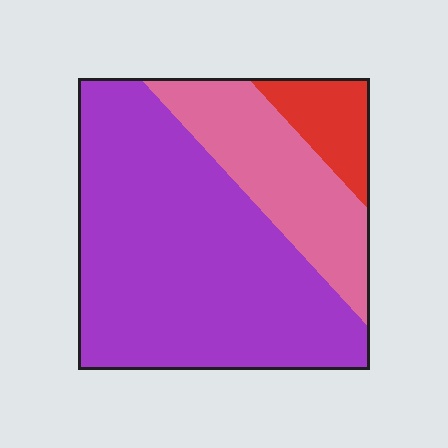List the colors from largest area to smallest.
From largest to smallest: purple, pink, red.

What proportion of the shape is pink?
Pink covers around 25% of the shape.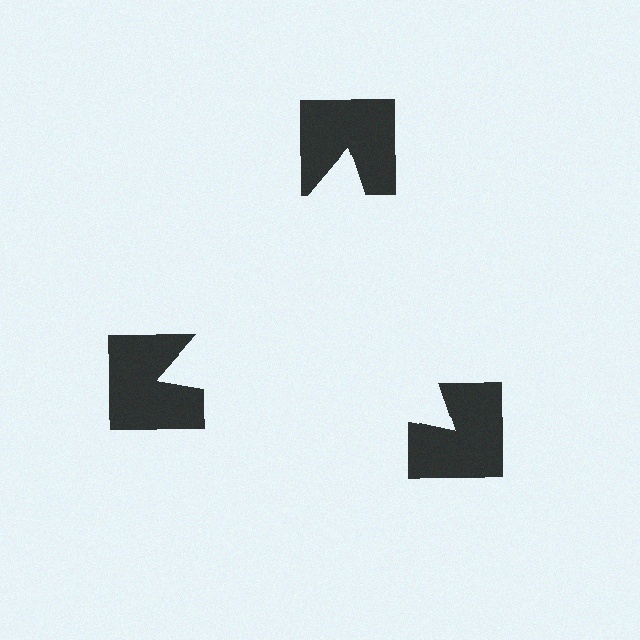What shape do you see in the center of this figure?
An illusory triangle — its edges are inferred from the aligned wedge cuts in the notched squares, not physically drawn.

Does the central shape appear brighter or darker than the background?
It typically appears slightly brighter than the background, even though no actual brightness change is drawn.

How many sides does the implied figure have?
3 sides.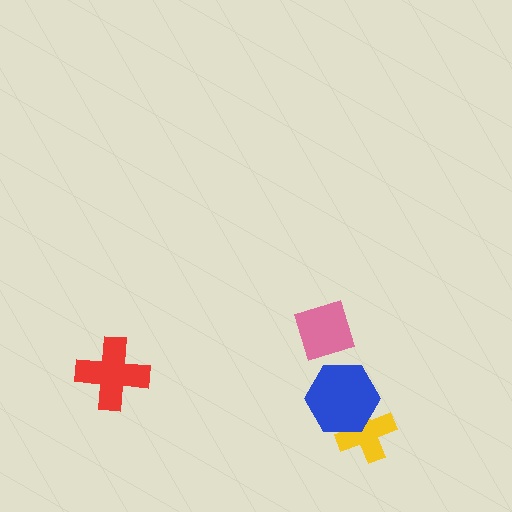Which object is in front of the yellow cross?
The blue hexagon is in front of the yellow cross.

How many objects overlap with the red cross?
0 objects overlap with the red cross.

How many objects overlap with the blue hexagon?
1 object overlaps with the blue hexagon.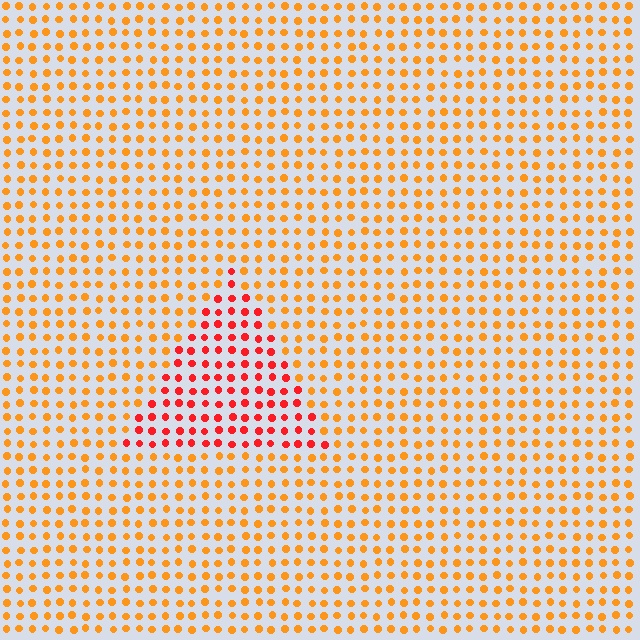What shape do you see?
I see a triangle.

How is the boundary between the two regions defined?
The boundary is defined purely by a slight shift in hue (about 36 degrees). Spacing, size, and orientation are identical on both sides.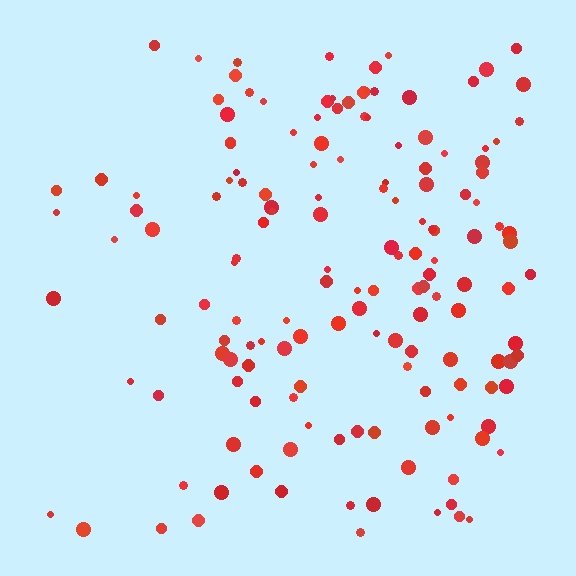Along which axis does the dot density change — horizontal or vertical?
Horizontal.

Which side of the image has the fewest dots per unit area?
The left.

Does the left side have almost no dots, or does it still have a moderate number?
Still a moderate number, just noticeably fewer than the right.